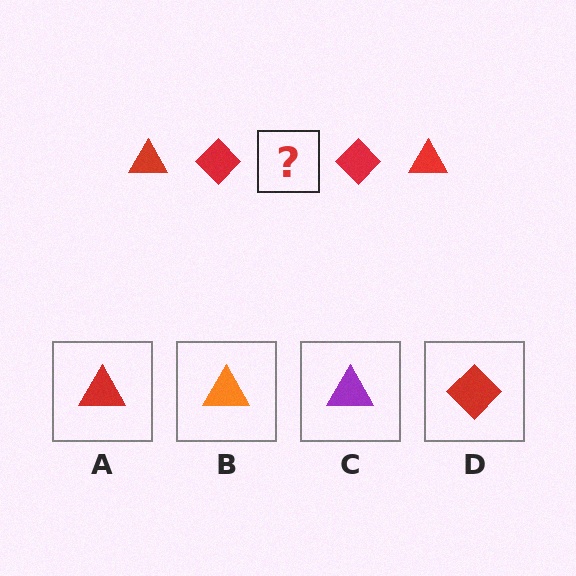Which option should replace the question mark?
Option A.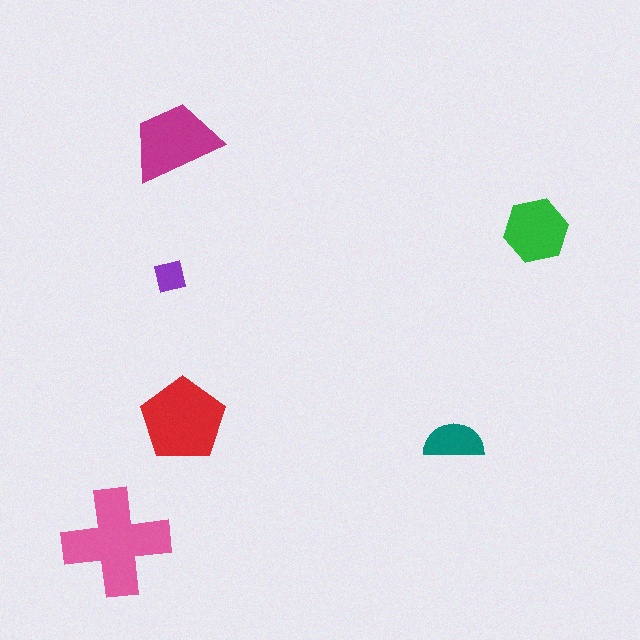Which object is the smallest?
The purple square.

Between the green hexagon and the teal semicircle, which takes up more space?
The green hexagon.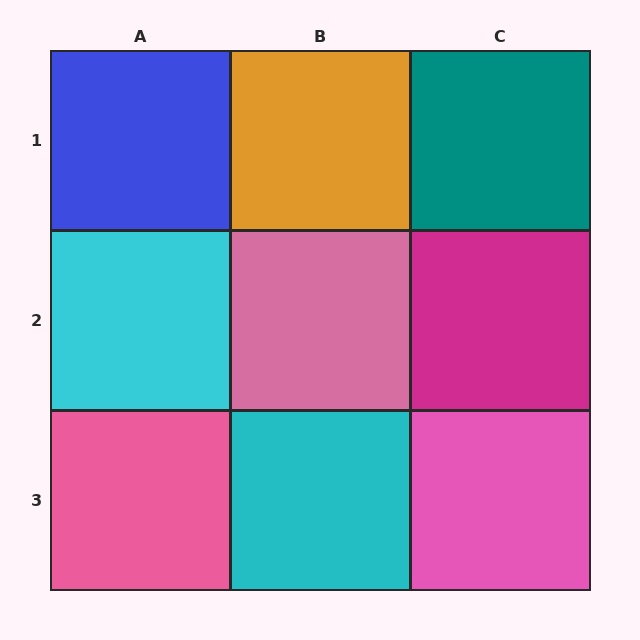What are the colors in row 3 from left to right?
Pink, cyan, pink.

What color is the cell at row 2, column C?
Magenta.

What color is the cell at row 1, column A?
Blue.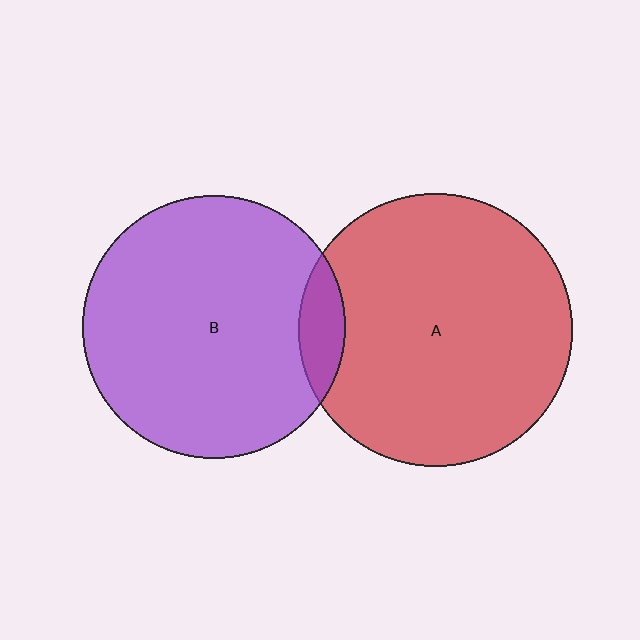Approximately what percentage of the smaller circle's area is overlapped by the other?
Approximately 10%.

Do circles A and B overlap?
Yes.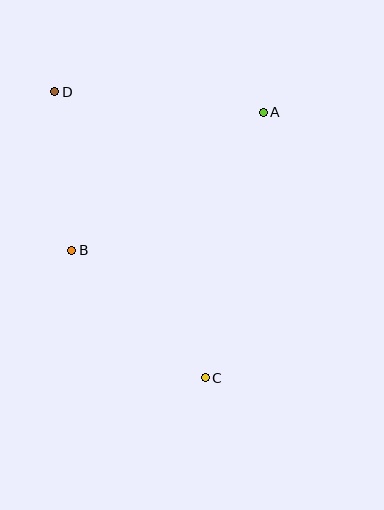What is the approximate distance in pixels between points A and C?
The distance between A and C is approximately 272 pixels.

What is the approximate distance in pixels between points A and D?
The distance between A and D is approximately 209 pixels.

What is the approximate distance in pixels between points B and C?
The distance between B and C is approximately 184 pixels.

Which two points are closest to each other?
Points B and D are closest to each other.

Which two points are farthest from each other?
Points C and D are farthest from each other.